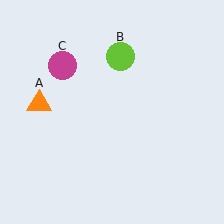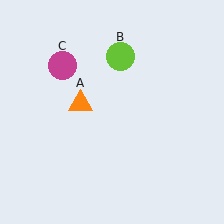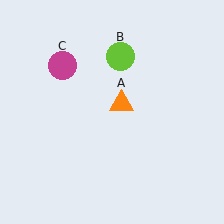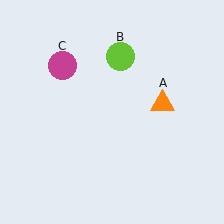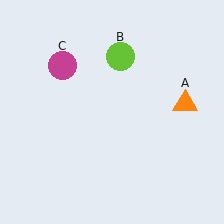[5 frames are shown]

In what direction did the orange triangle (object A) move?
The orange triangle (object A) moved right.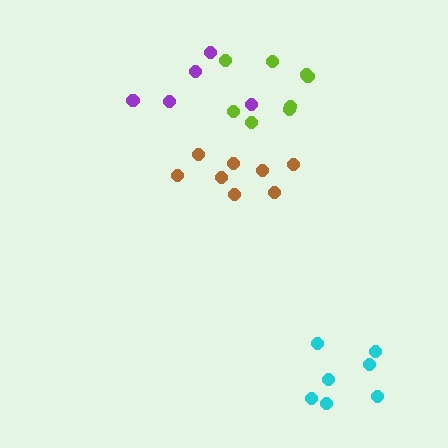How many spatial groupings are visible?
There are 4 spatial groupings.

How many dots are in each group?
Group 1: 5 dots, Group 2: 7 dots, Group 3: 8 dots, Group 4: 8 dots (28 total).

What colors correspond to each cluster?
The clusters are colored: purple, cyan, brown, lime.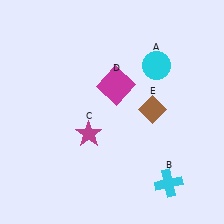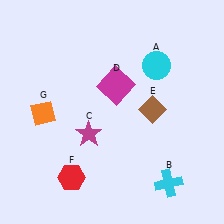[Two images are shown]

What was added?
A red hexagon (F), an orange diamond (G) were added in Image 2.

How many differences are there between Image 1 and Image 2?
There are 2 differences between the two images.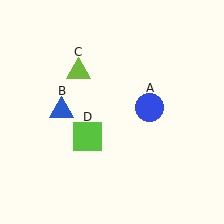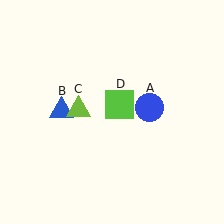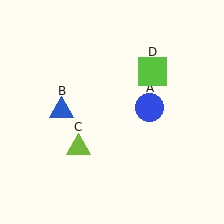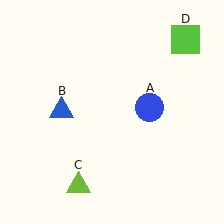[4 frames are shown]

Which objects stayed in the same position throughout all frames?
Blue circle (object A) and blue triangle (object B) remained stationary.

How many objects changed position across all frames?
2 objects changed position: lime triangle (object C), lime square (object D).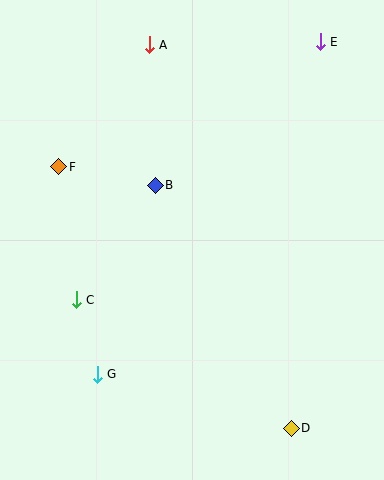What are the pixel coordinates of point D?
Point D is at (291, 428).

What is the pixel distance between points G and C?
The distance between G and C is 77 pixels.